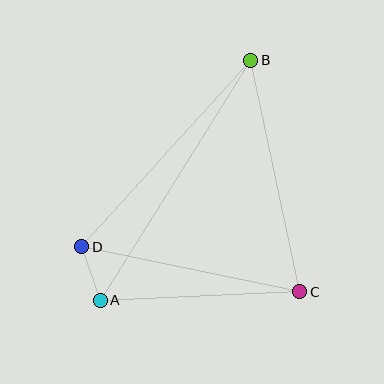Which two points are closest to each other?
Points A and D are closest to each other.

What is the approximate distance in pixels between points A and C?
The distance between A and C is approximately 200 pixels.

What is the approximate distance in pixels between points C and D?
The distance between C and D is approximately 223 pixels.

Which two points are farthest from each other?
Points A and B are farthest from each other.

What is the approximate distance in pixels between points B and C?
The distance between B and C is approximately 237 pixels.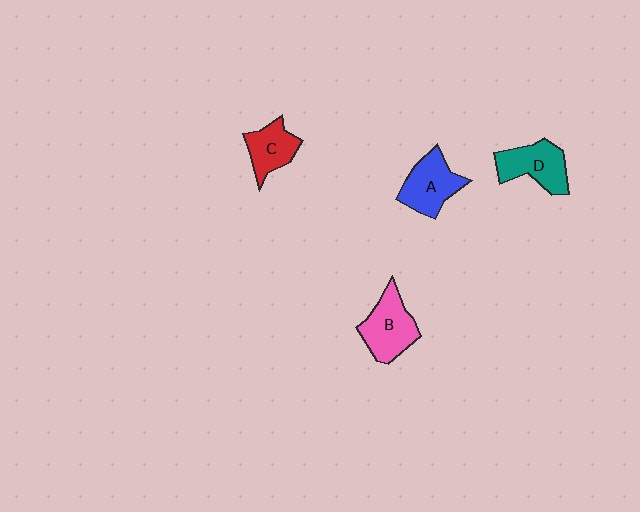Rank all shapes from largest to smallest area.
From largest to smallest: B (pink), A (blue), D (teal), C (red).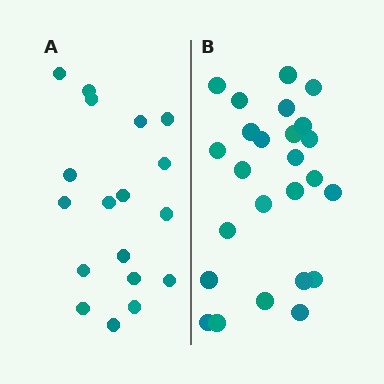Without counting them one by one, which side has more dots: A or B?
Region B (the right region) has more dots.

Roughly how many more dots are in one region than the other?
Region B has roughly 8 or so more dots than region A.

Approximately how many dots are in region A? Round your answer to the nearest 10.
About 20 dots. (The exact count is 18, which rounds to 20.)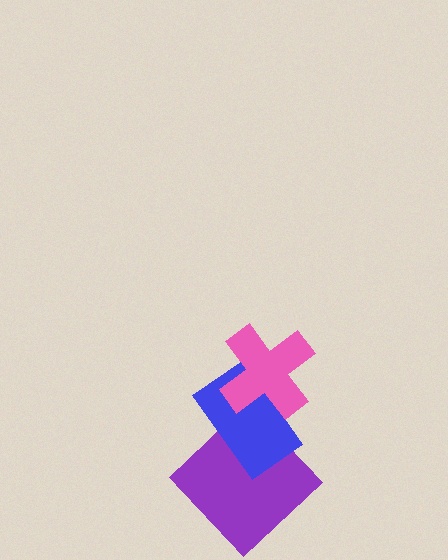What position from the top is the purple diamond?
The purple diamond is 3rd from the top.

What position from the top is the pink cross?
The pink cross is 1st from the top.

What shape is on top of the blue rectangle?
The pink cross is on top of the blue rectangle.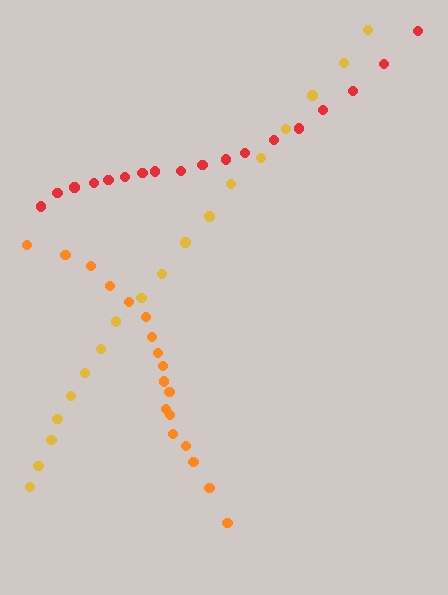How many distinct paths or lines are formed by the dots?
There are 3 distinct paths.